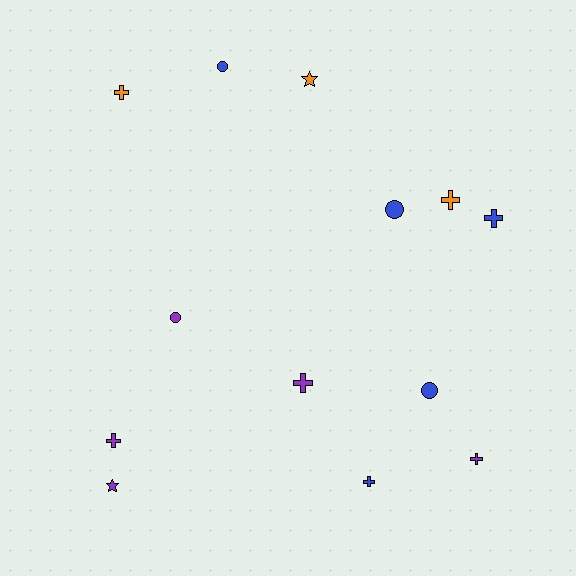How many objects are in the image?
There are 13 objects.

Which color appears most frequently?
Blue, with 5 objects.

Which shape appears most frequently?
Cross, with 7 objects.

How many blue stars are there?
There are no blue stars.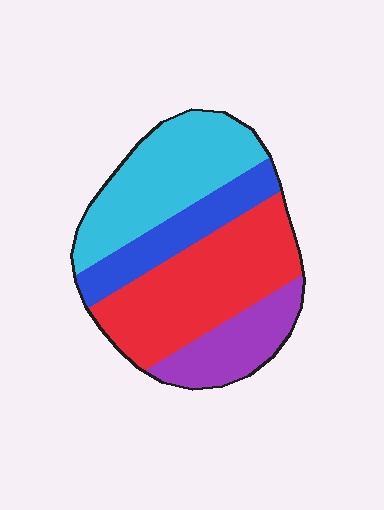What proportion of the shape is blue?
Blue takes up about one sixth (1/6) of the shape.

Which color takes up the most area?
Red, at roughly 35%.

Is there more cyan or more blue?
Cyan.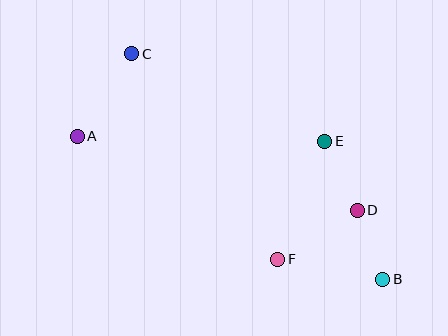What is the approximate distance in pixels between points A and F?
The distance between A and F is approximately 235 pixels.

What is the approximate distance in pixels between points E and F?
The distance between E and F is approximately 127 pixels.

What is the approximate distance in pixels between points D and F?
The distance between D and F is approximately 93 pixels.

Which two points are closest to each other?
Points B and D are closest to each other.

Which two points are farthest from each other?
Points B and C are farthest from each other.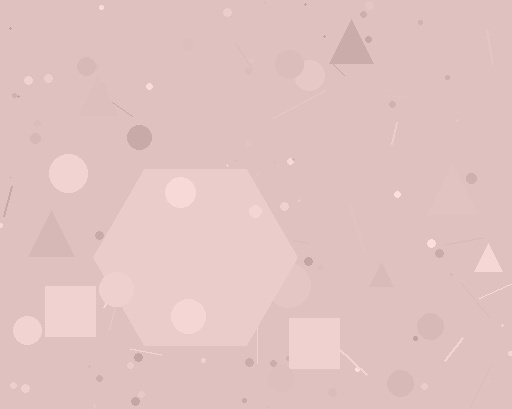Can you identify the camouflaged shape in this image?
The camouflaged shape is a hexagon.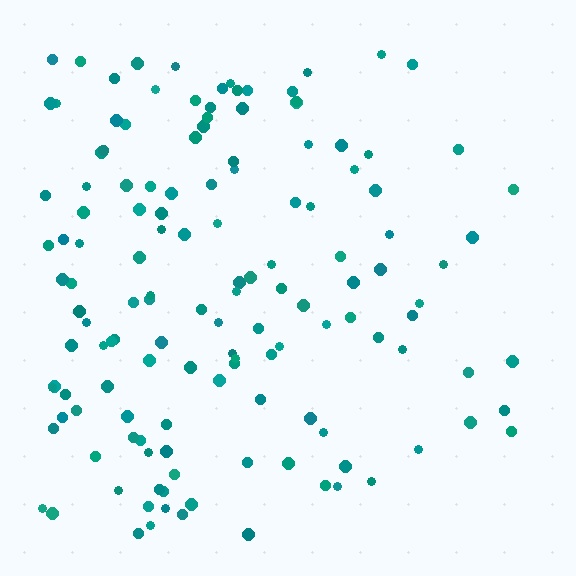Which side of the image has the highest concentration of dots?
The left.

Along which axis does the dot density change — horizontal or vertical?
Horizontal.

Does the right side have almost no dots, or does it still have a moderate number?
Still a moderate number, just noticeably fewer than the left.